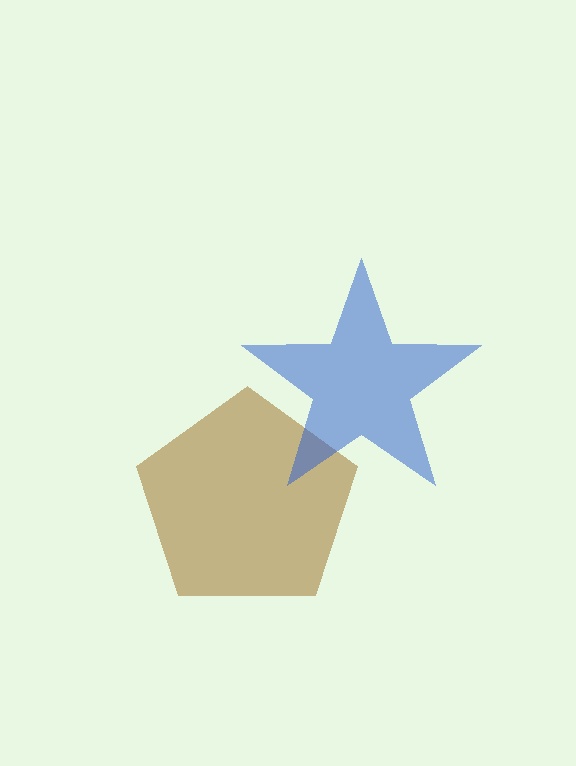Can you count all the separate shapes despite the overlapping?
Yes, there are 2 separate shapes.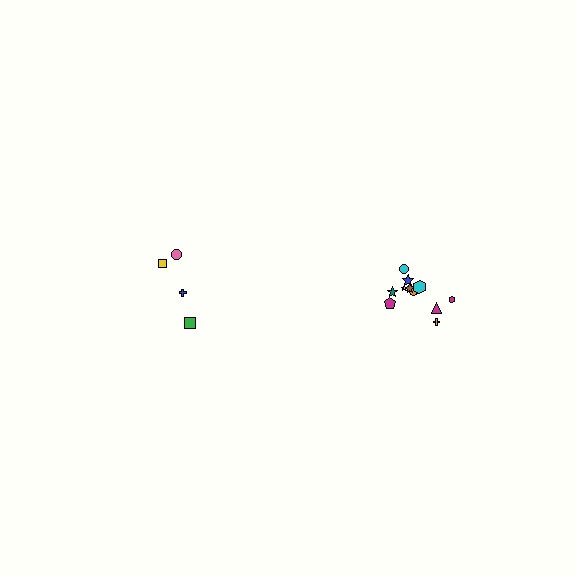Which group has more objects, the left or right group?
The right group.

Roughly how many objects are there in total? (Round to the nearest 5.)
Roughly 15 objects in total.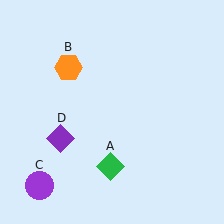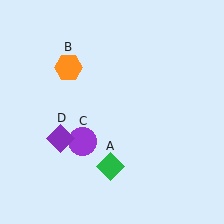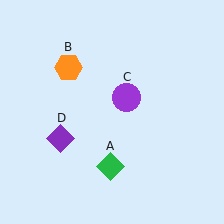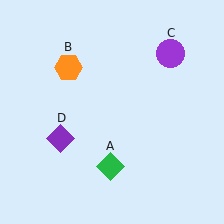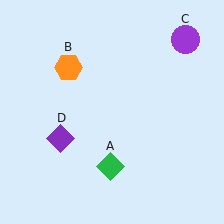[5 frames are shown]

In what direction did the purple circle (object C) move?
The purple circle (object C) moved up and to the right.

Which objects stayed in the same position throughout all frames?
Green diamond (object A) and orange hexagon (object B) and purple diamond (object D) remained stationary.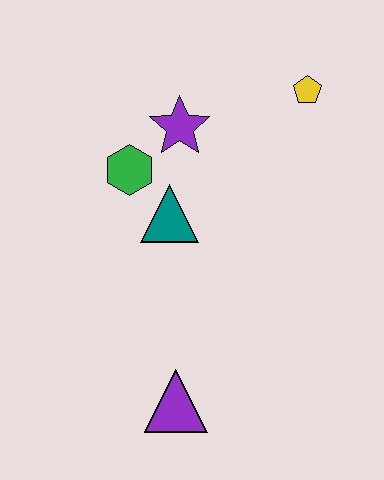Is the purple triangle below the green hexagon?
Yes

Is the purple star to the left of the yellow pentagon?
Yes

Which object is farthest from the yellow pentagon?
The purple triangle is farthest from the yellow pentagon.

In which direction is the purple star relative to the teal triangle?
The purple star is above the teal triangle.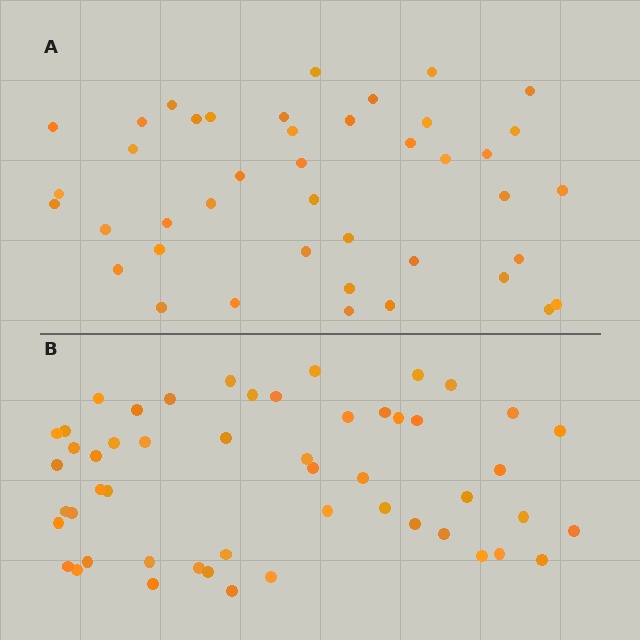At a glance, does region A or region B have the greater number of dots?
Region B (the bottom region) has more dots.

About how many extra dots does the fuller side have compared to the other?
Region B has roughly 10 or so more dots than region A.